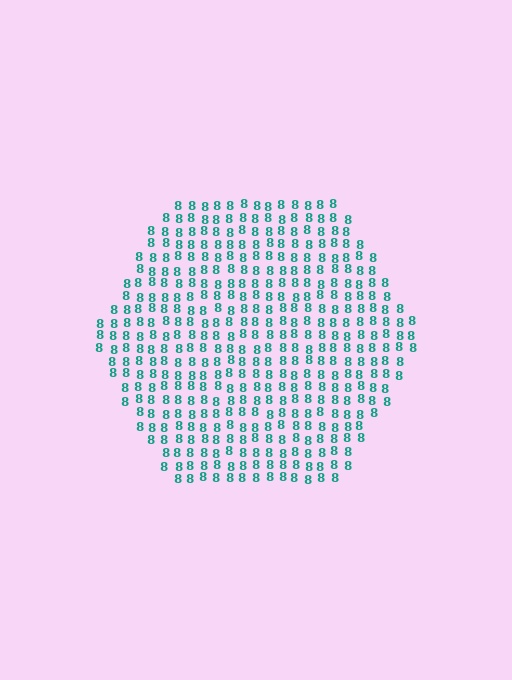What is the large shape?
The large shape is a hexagon.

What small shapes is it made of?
It is made of small digit 8's.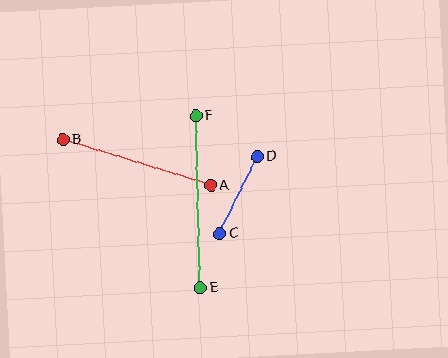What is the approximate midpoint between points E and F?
The midpoint is at approximately (198, 202) pixels.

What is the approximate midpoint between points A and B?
The midpoint is at approximately (137, 162) pixels.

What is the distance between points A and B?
The distance is approximately 154 pixels.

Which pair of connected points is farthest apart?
Points E and F are farthest apart.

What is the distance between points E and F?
The distance is approximately 172 pixels.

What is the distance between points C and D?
The distance is approximately 86 pixels.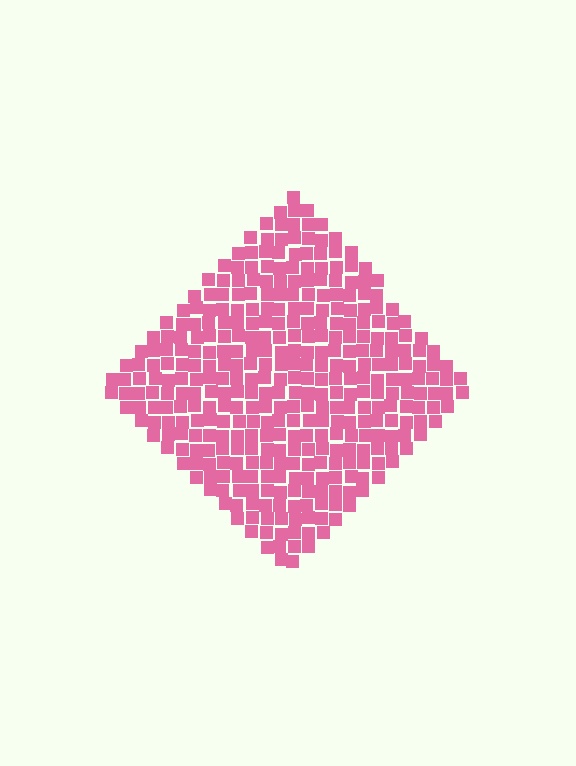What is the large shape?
The large shape is a diamond.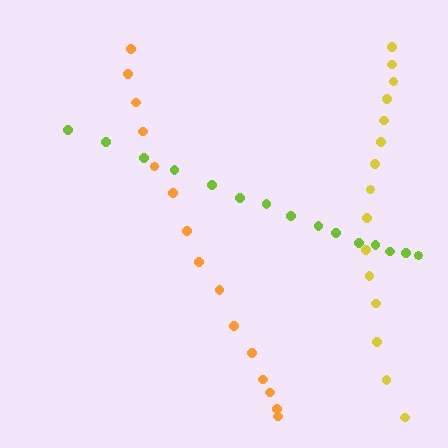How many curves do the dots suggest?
There are 3 distinct paths.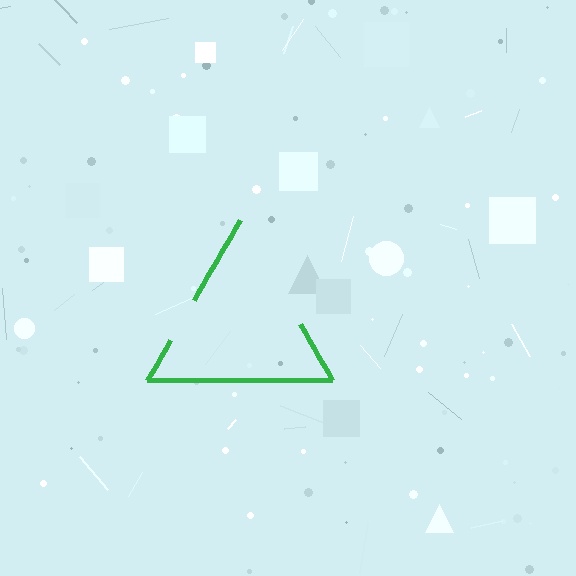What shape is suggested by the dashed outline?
The dashed outline suggests a triangle.